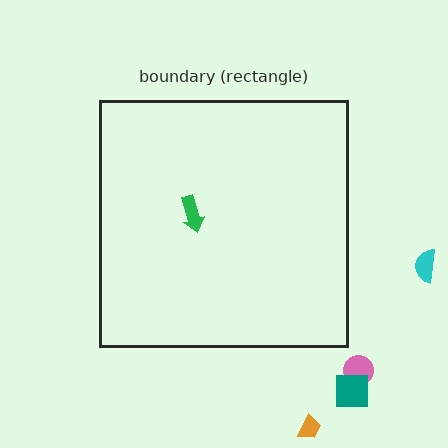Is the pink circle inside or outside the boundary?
Outside.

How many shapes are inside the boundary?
1 inside, 4 outside.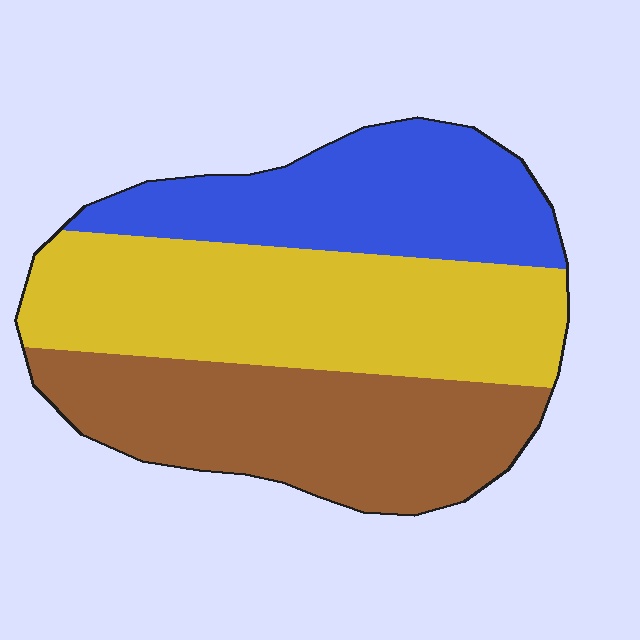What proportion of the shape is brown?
Brown covers around 35% of the shape.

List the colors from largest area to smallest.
From largest to smallest: yellow, brown, blue.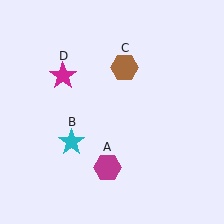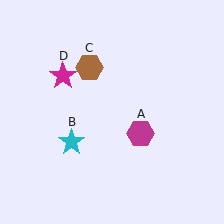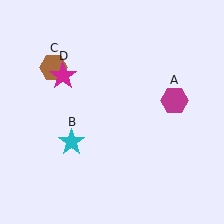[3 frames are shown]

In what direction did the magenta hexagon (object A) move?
The magenta hexagon (object A) moved up and to the right.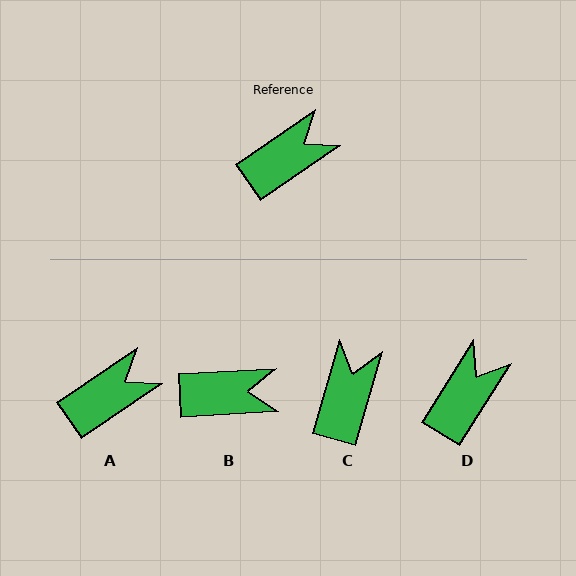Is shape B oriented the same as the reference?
No, it is off by about 31 degrees.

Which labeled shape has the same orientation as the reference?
A.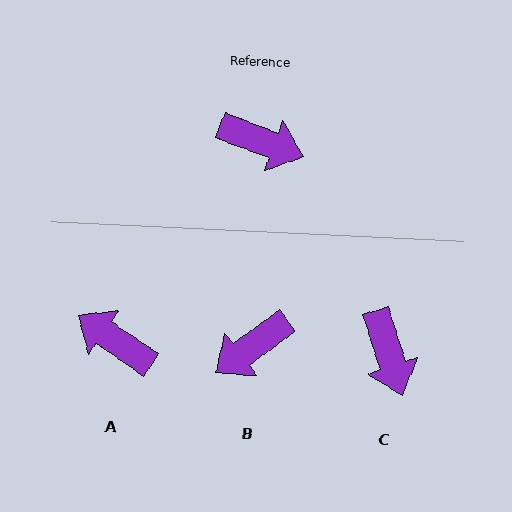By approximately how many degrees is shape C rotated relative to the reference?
Approximately 51 degrees clockwise.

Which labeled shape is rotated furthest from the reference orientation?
A, about 166 degrees away.